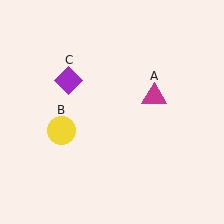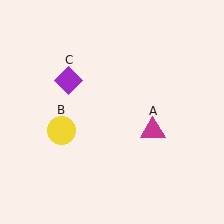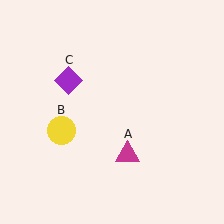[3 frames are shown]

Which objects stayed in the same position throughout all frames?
Yellow circle (object B) and purple diamond (object C) remained stationary.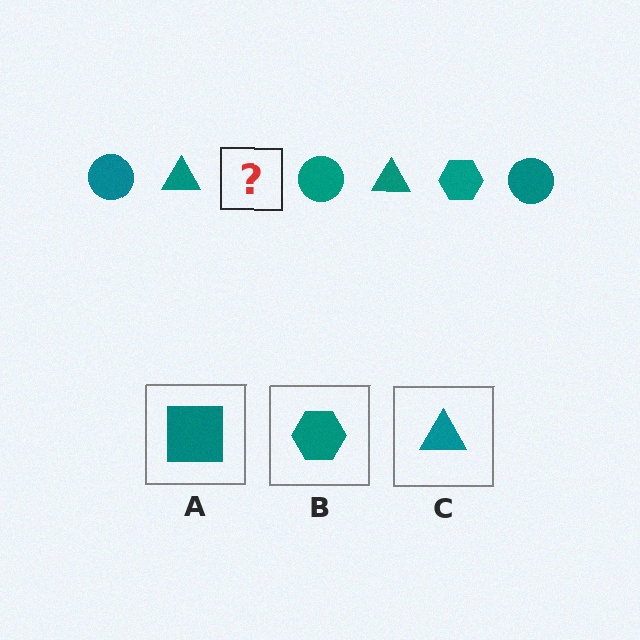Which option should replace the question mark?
Option B.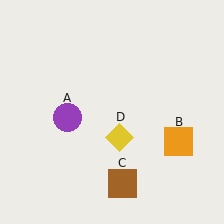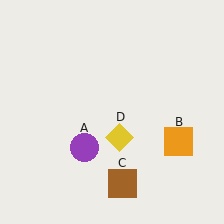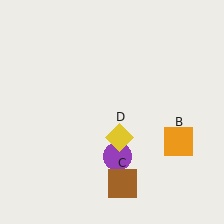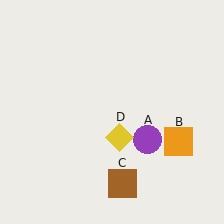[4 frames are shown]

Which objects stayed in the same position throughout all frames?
Orange square (object B) and brown square (object C) and yellow diamond (object D) remained stationary.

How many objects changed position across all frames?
1 object changed position: purple circle (object A).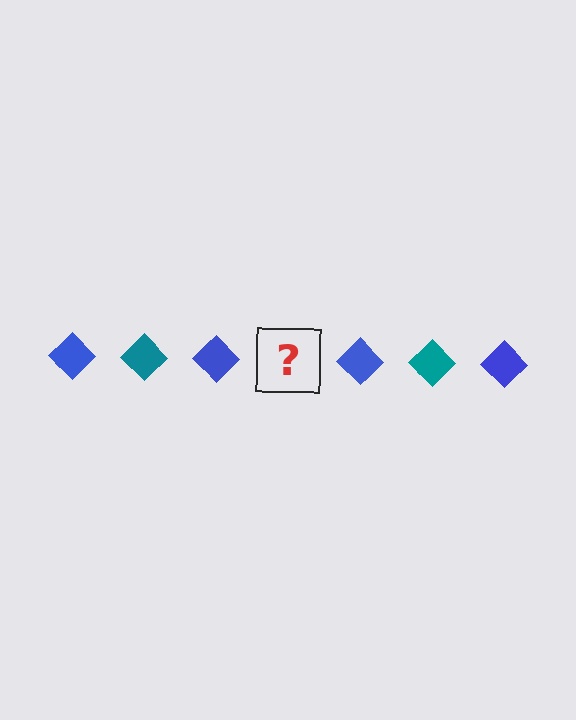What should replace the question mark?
The question mark should be replaced with a teal diamond.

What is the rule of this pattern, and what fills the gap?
The rule is that the pattern cycles through blue, teal diamonds. The gap should be filled with a teal diamond.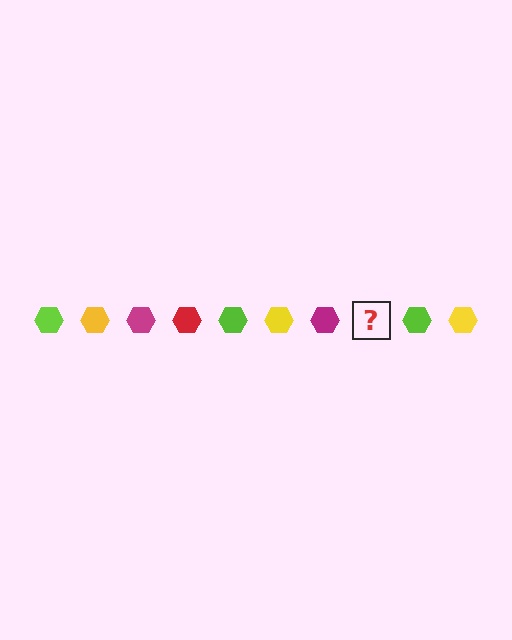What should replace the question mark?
The question mark should be replaced with a red hexagon.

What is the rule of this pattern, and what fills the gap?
The rule is that the pattern cycles through lime, yellow, magenta, red hexagons. The gap should be filled with a red hexagon.